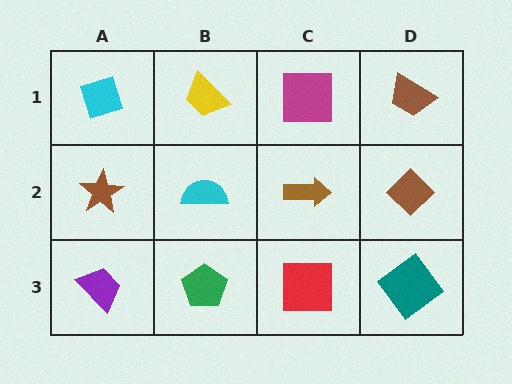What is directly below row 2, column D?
A teal diamond.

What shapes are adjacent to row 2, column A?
A cyan diamond (row 1, column A), a purple trapezoid (row 3, column A), a cyan semicircle (row 2, column B).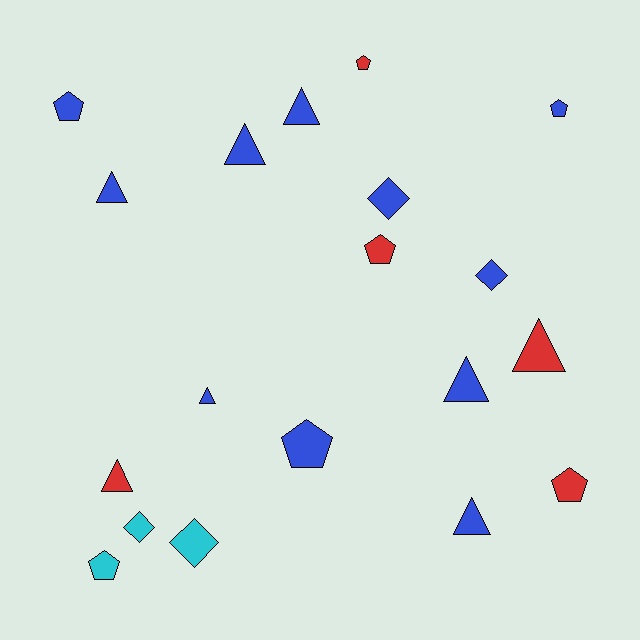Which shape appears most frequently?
Triangle, with 8 objects.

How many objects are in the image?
There are 19 objects.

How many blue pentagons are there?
There are 3 blue pentagons.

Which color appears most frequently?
Blue, with 11 objects.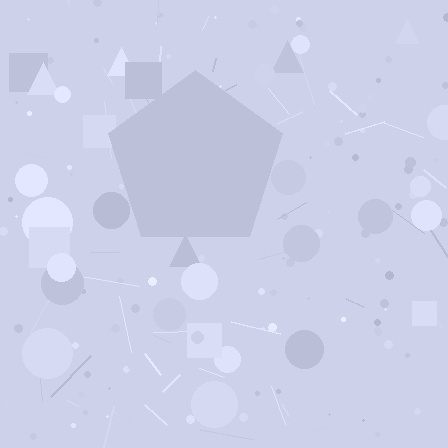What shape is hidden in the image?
A pentagon is hidden in the image.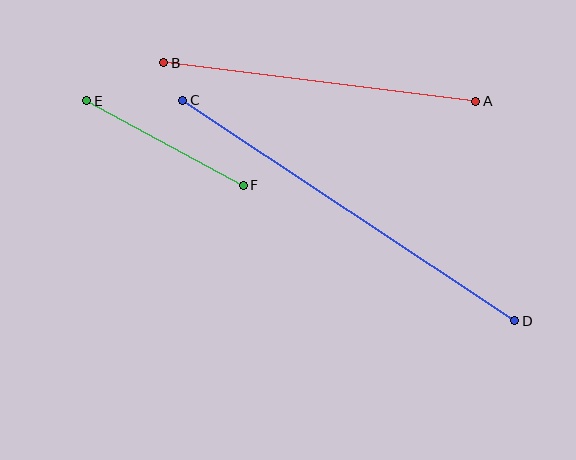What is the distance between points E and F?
The distance is approximately 178 pixels.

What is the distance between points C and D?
The distance is approximately 398 pixels.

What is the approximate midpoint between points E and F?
The midpoint is at approximately (165, 143) pixels.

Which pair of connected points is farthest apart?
Points C and D are farthest apart.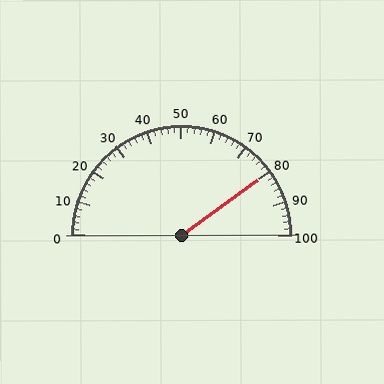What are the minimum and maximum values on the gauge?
The gauge ranges from 0 to 100.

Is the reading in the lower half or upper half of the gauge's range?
The reading is in the upper half of the range (0 to 100).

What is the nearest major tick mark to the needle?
The nearest major tick mark is 80.